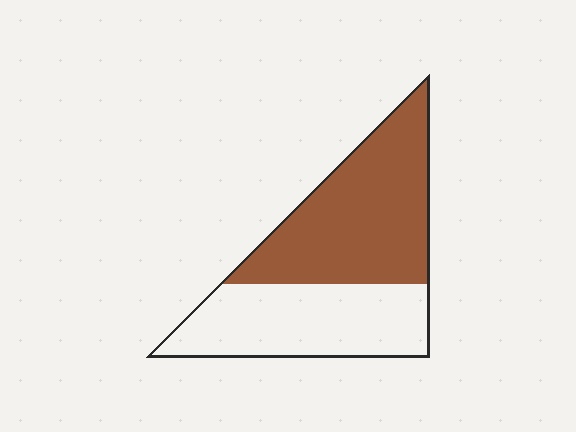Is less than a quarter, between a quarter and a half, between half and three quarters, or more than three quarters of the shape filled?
Between half and three quarters.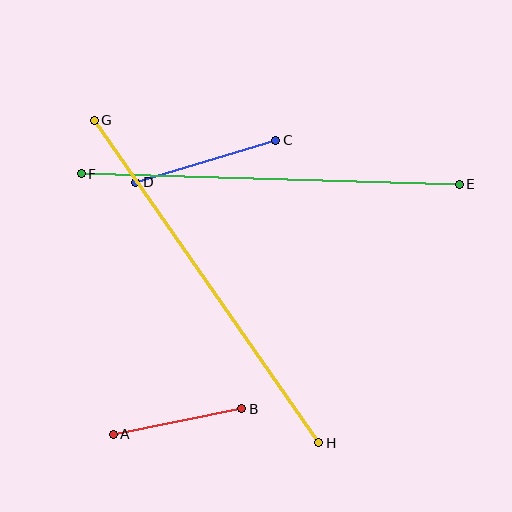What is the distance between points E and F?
The distance is approximately 378 pixels.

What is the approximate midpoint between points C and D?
The midpoint is at approximately (206, 161) pixels.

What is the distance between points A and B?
The distance is approximately 131 pixels.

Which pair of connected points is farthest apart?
Points G and H are farthest apart.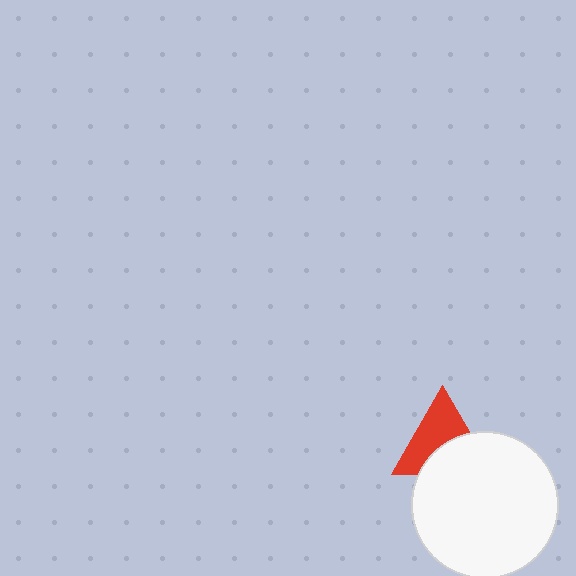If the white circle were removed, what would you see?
You would see the complete red triangle.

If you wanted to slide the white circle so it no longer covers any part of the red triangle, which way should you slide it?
Slide it down — that is the most direct way to separate the two shapes.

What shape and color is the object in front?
The object in front is a white circle.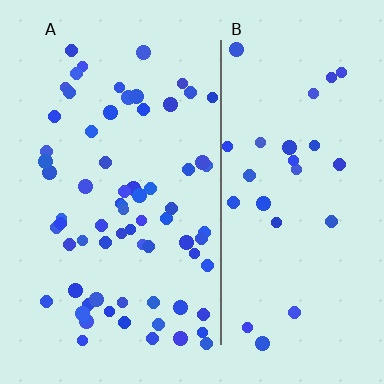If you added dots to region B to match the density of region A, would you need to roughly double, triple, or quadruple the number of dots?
Approximately double.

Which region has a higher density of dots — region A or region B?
A (the left).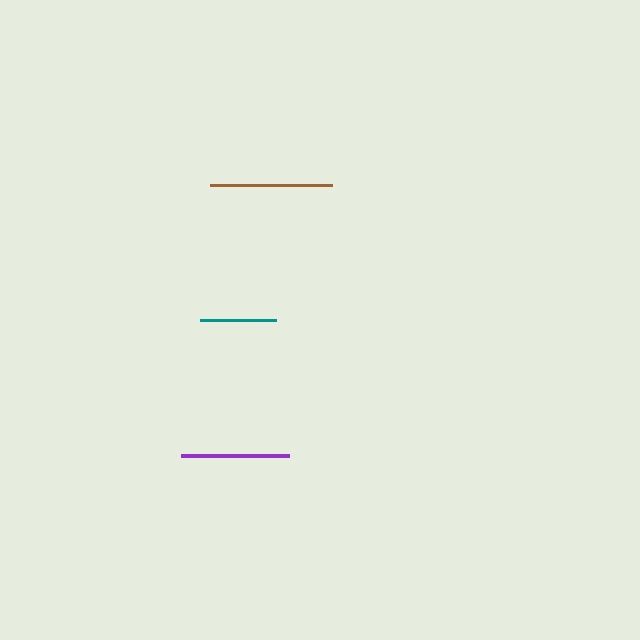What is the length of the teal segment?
The teal segment is approximately 76 pixels long.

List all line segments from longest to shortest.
From longest to shortest: brown, purple, teal.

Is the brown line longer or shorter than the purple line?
The brown line is longer than the purple line.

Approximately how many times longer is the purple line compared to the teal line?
The purple line is approximately 1.4 times the length of the teal line.